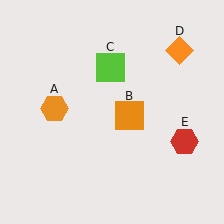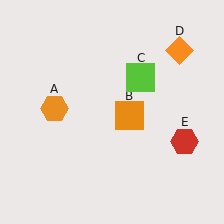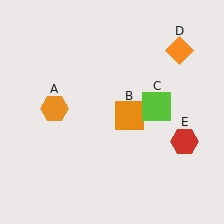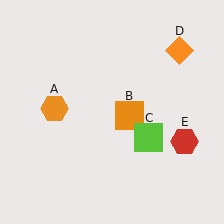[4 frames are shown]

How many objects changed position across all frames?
1 object changed position: lime square (object C).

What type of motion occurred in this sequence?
The lime square (object C) rotated clockwise around the center of the scene.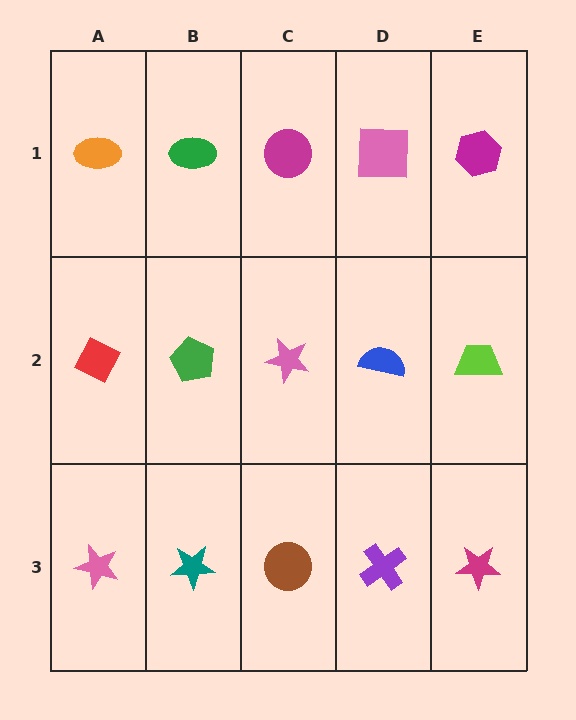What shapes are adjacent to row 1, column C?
A pink star (row 2, column C), a green ellipse (row 1, column B), a pink square (row 1, column D).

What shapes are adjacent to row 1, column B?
A green pentagon (row 2, column B), an orange ellipse (row 1, column A), a magenta circle (row 1, column C).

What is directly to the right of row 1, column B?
A magenta circle.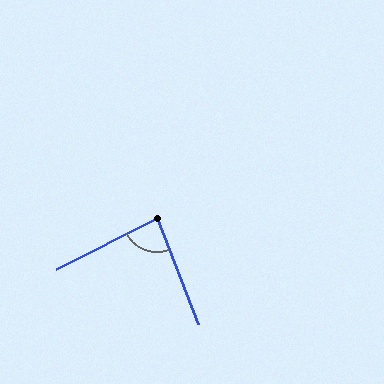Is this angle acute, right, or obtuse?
It is acute.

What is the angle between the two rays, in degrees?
Approximately 84 degrees.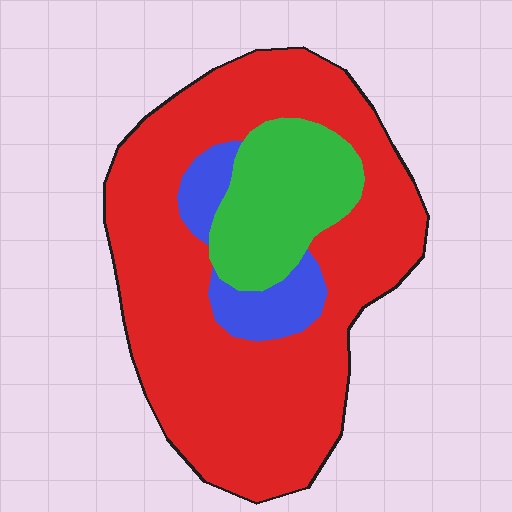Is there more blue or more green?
Green.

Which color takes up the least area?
Blue, at roughly 10%.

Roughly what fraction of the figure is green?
Green takes up less than a quarter of the figure.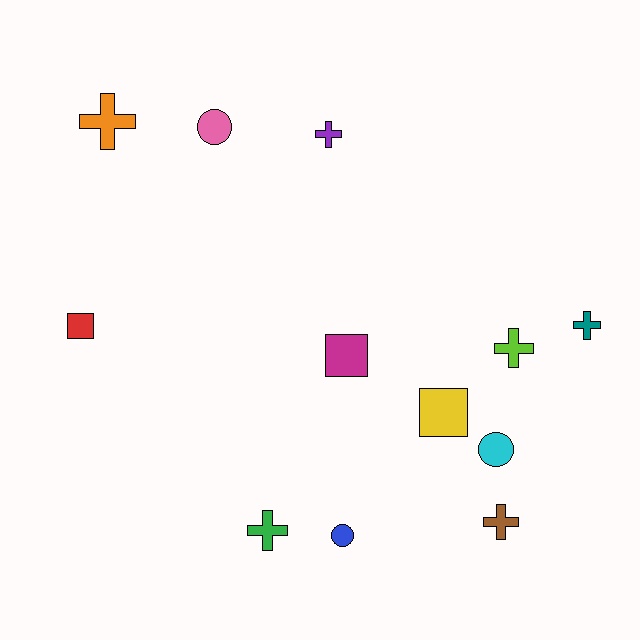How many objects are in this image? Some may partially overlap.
There are 12 objects.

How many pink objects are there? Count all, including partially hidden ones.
There is 1 pink object.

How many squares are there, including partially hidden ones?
There are 3 squares.